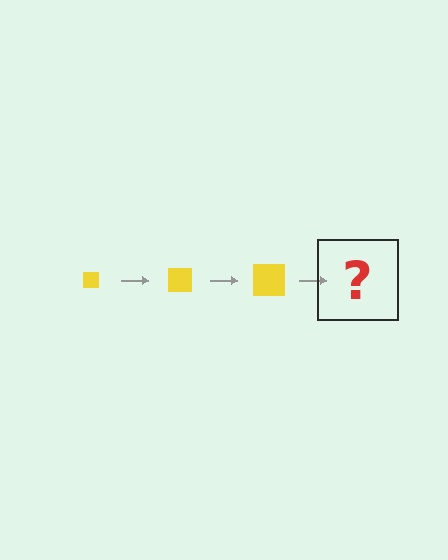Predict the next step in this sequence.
The next step is a yellow square, larger than the previous one.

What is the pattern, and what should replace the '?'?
The pattern is that the square gets progressively larger each step. The '?' should be a yellow square, larger than the previous one.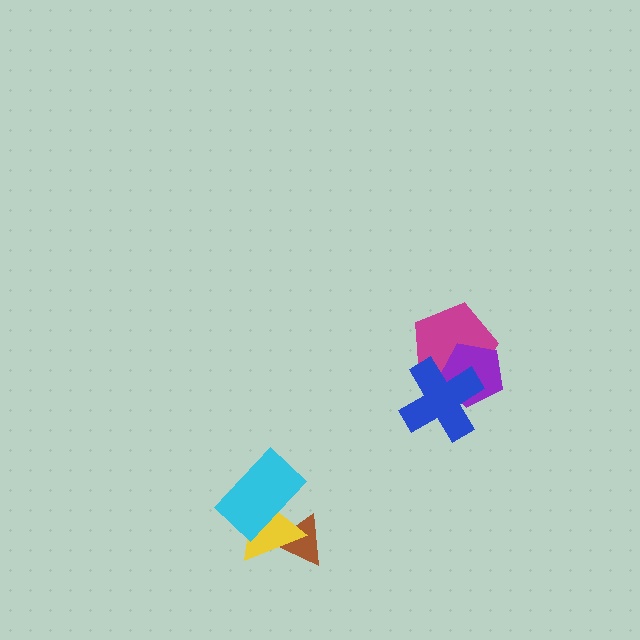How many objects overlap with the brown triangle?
2 objects overlap with the brown triangle.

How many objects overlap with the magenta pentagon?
2 objects overlap with the magenta pentagon.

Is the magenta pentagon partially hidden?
Yes, it is partially covered by another shape.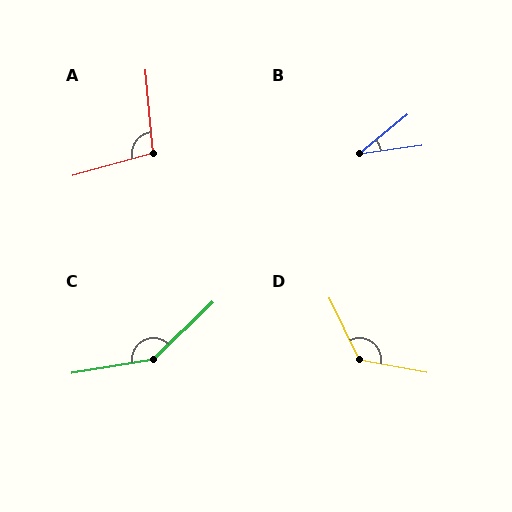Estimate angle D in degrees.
Approximately 126 degrees.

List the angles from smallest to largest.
B (32°), A (100°), D (126°), C (146°).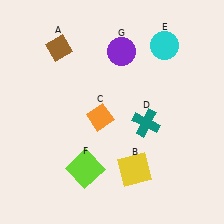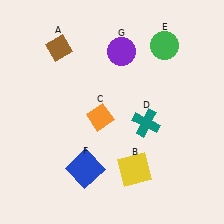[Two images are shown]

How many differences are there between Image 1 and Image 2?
There are 2 differences between the two images.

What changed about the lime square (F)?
In Image 1, F is lime. In Image 2, it changed to blue.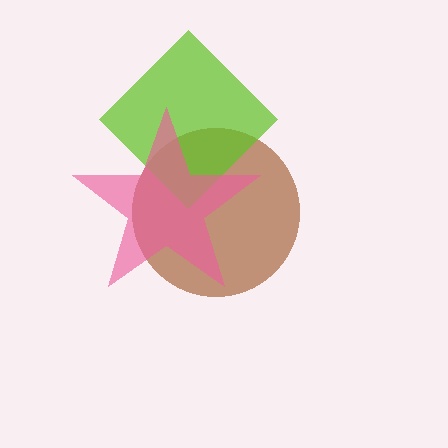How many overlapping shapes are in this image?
There are 3 overlapping shapes in the image.